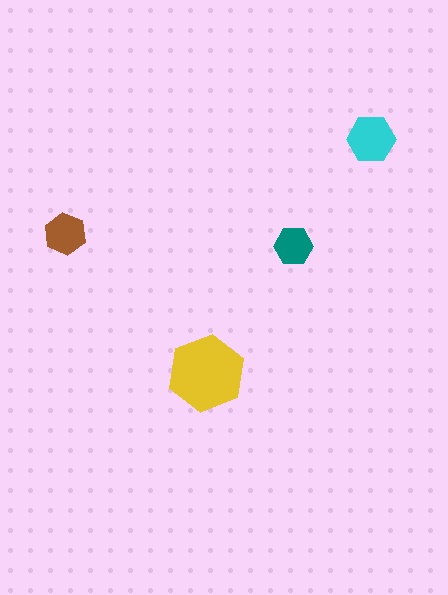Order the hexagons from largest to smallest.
the yellow one, the cyan one, the brown one, the teal one.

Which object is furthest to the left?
The brown hexagon is leftmost.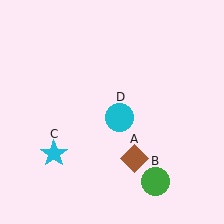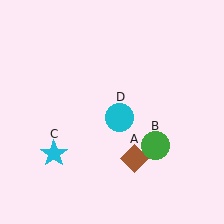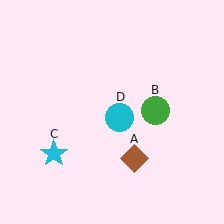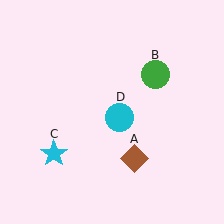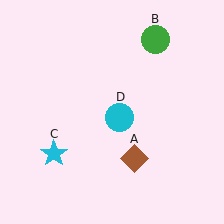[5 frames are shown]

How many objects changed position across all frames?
1 object changed position: green circle (object B).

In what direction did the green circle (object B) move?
The green circle (object B) moved up.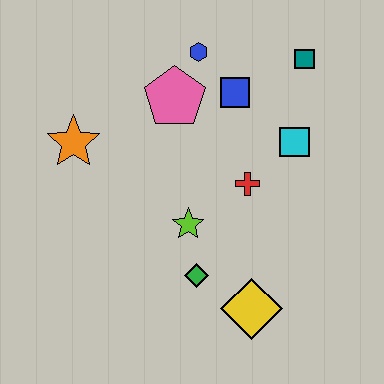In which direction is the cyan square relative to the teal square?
The cyan square is below the teal square.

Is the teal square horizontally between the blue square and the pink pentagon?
No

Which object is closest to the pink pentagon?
The blue hexagon is closest to the pink pentagon.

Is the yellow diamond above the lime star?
No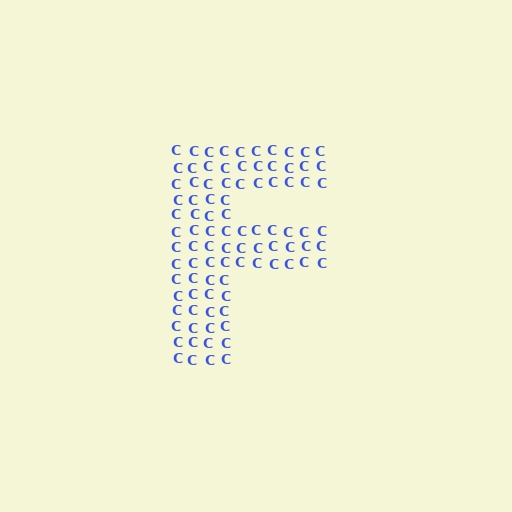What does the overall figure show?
The overall figure shows the letter F.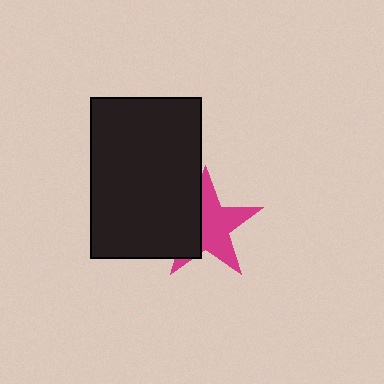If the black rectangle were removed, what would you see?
You would see the complete magenta star.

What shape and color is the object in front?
The object in front is a black rectangle.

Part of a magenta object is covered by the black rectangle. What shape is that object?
It is a star.